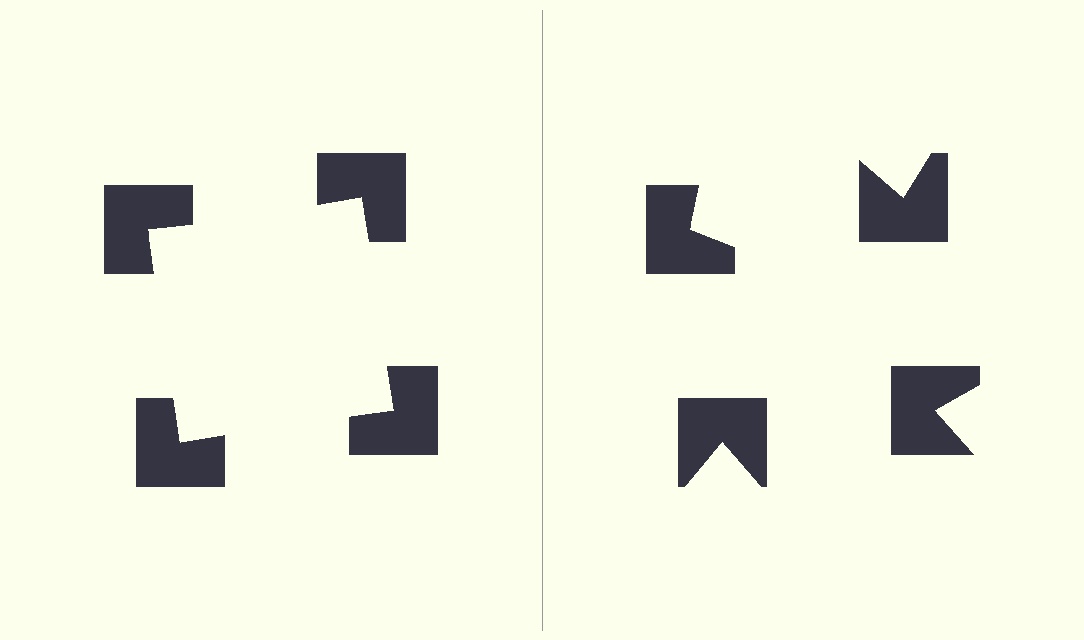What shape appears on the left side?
An illusory square.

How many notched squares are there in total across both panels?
8 — 4 on each side.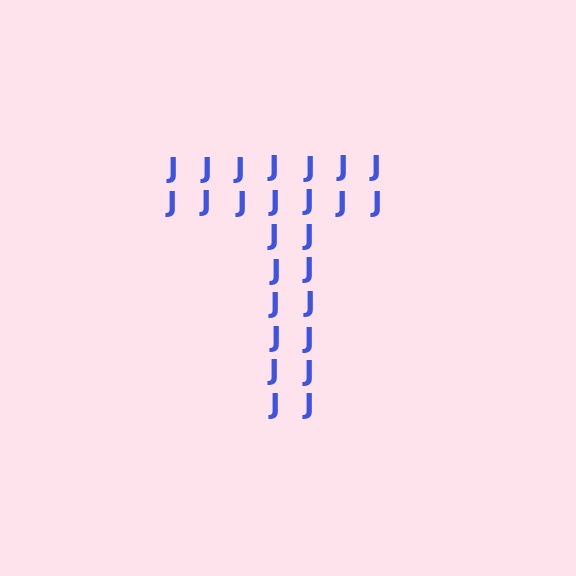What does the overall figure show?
The overall figure shows the letter T.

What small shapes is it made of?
It is made of small letter J's.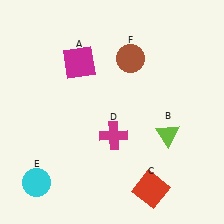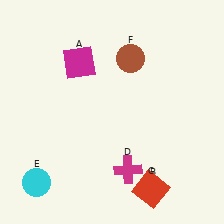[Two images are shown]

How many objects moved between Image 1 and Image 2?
2 objects moved between the two images.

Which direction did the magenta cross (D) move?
The magenta cross (D) moved down.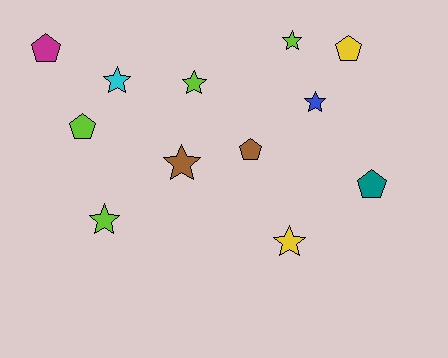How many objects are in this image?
There are 12 objects.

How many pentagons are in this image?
There are 5 pentagons.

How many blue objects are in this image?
There is 1 blue object.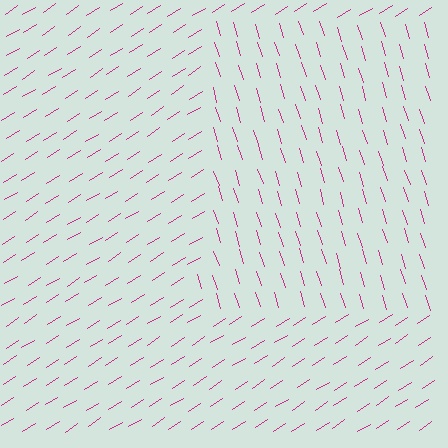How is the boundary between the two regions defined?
The boundary is defined purely by a change in line orientation (approximately 75 degrees difference). All lines are the same color and thickness.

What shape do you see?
I see a rectangle.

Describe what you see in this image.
The image is filled with small magenta line segments. A rectangle region in the image has lines oriented differently from the surrounding lines, creating a visible texture boundary.